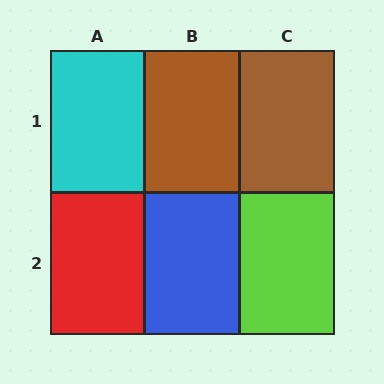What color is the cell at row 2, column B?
Blue.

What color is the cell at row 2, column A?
Red.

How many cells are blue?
1 cell is blue.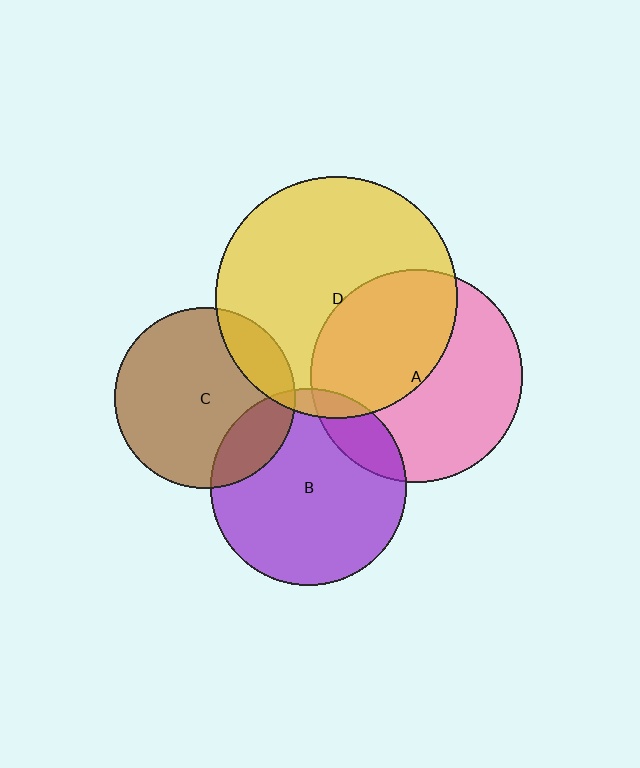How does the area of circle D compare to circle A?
Approximately 1.3 times.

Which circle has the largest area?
Circle D (yellow).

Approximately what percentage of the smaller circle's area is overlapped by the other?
Approximately 15%.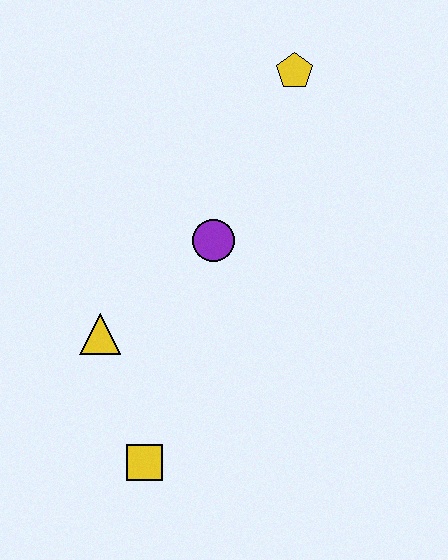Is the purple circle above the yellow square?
Yes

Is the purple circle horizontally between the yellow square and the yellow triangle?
No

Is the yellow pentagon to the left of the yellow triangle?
No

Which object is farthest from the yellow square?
The yellow pentagon is farthest from the yellow square.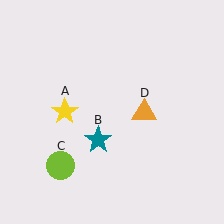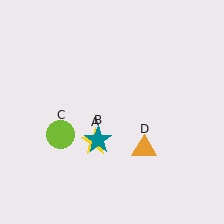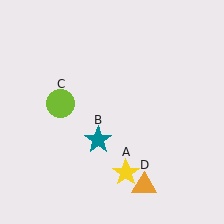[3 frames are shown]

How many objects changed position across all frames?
3 objects changed position: yellow star (object A), lime circle (object C), orange triangle (object D).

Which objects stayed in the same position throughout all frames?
Teal star (object B) remained stationary.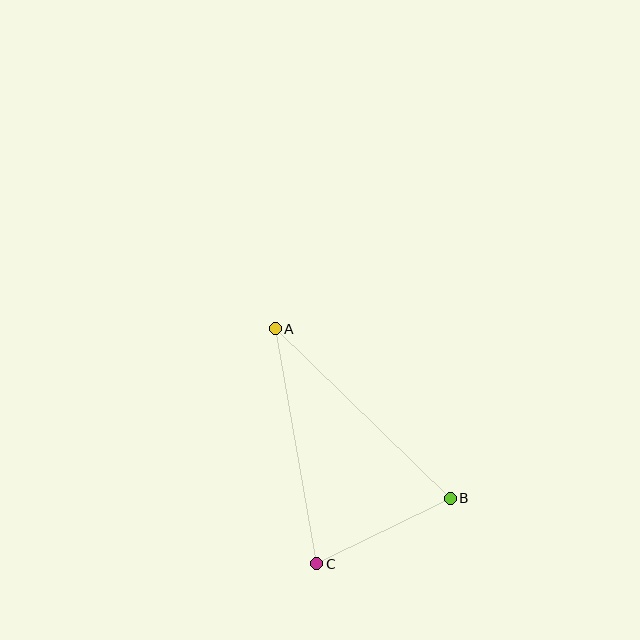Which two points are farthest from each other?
Points A and B are farthest from each other.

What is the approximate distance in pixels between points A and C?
The distance between A and C is approximately 239 pixels.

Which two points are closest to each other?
Points B and C are closest to each other.